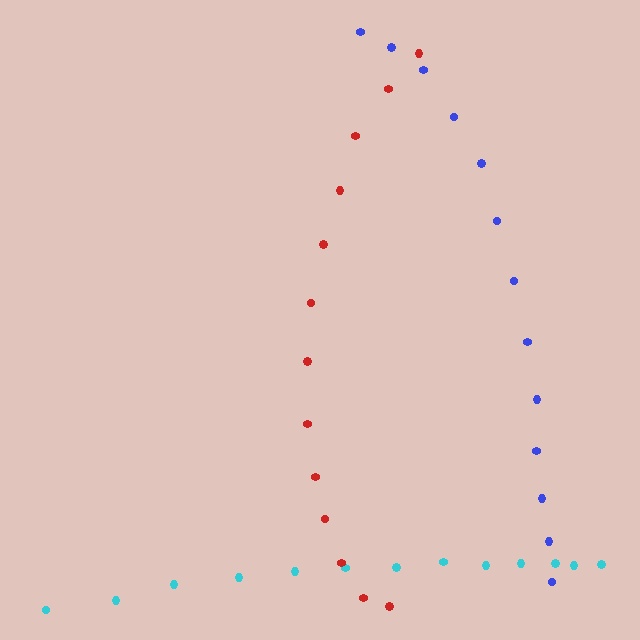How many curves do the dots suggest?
There are 3 distinct paths.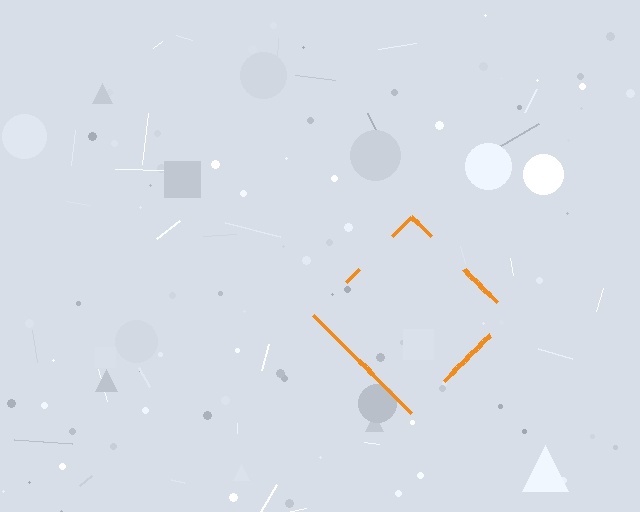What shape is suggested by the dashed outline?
The dashed outline suggests a diamond.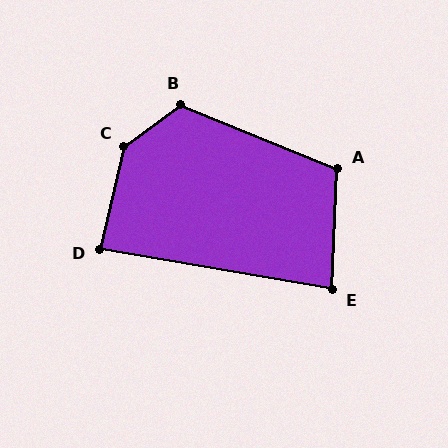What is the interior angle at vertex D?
Approximately 87 degrees (approximately right).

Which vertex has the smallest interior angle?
E, at approximately 83 degrees.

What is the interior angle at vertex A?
Approximately 110 degrees (obtuse).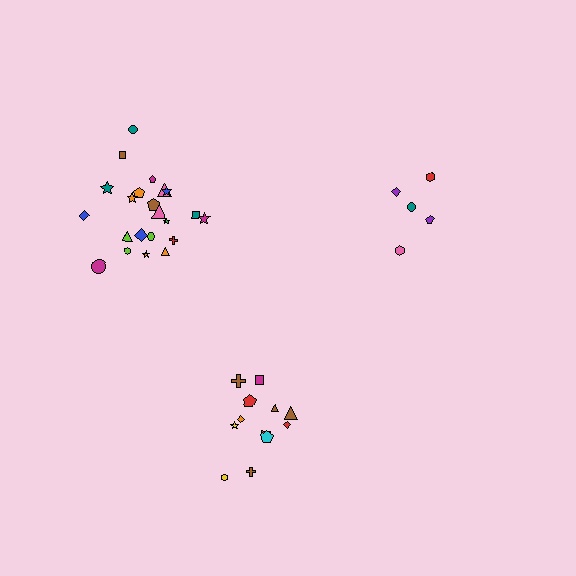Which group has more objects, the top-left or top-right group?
The top-left group.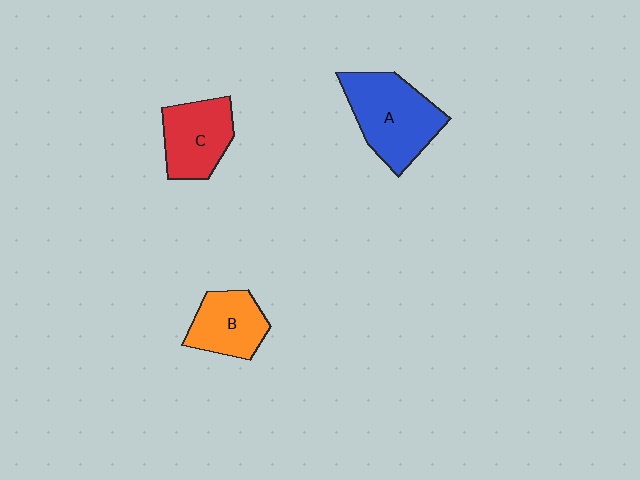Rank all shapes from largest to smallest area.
From largest to smallest: A (blue), C (red), B (orange).